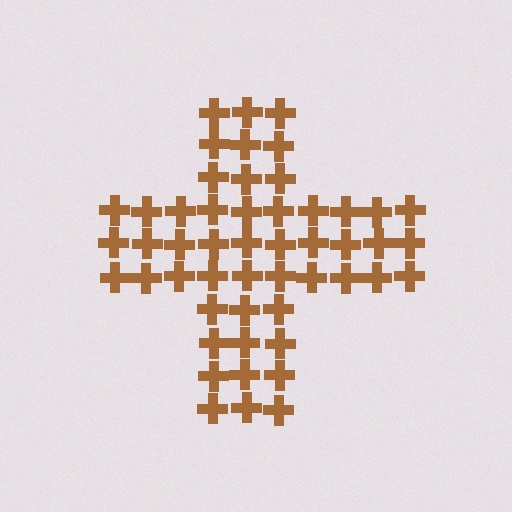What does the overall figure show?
The overall figure shows a cross.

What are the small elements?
The small elements are crosses.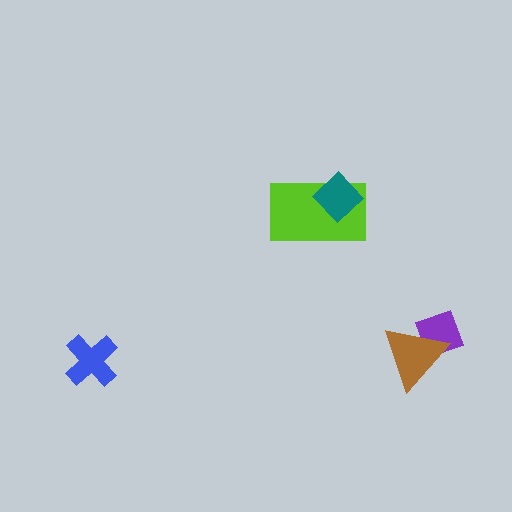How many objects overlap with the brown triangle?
1 object overlaps with the brown triangle.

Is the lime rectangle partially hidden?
Yes, it is partially covered by another shape.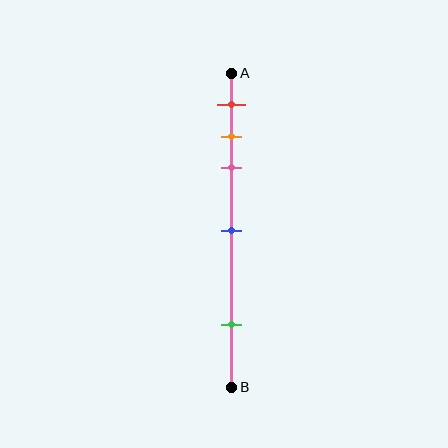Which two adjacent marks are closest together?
The orange and pink marks are the closest adjacent pair.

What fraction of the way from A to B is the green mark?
The green mark is approximately 80% (0.8) of the way from A to B.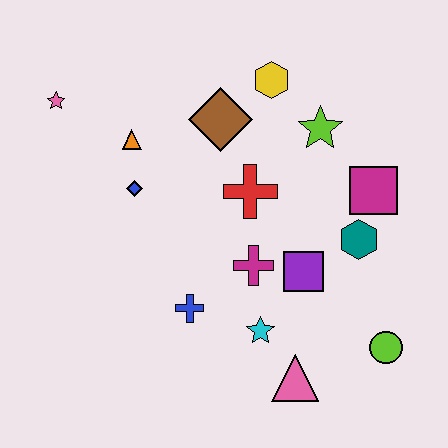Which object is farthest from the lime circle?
The pink star is farthest from the lime circle.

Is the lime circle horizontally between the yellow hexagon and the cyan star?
No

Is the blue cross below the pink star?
Yes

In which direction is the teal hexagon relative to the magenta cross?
The teal hexagon is to the right of the magenta cross.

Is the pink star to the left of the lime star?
Yes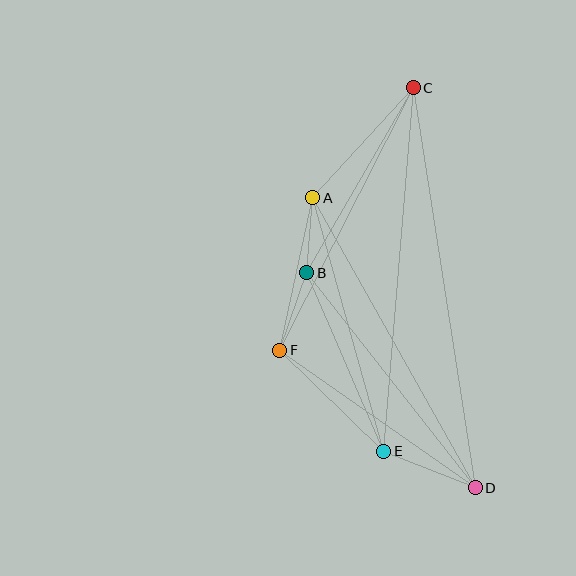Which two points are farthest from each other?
Points C and D are farthest from each other.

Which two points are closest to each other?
Points A and B are closest to each other.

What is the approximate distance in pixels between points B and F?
The distance between B and F is approximately 82 pixels.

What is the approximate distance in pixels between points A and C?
The distance between A and C is approximately 149 pixels.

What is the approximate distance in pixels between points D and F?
The distance between D and F is approximately 239 pixels.